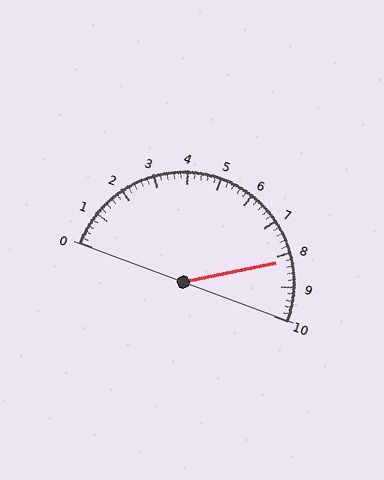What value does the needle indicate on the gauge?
The needle indicates approximately 8.2.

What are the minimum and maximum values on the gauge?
The gauge ranges from 0 to 10.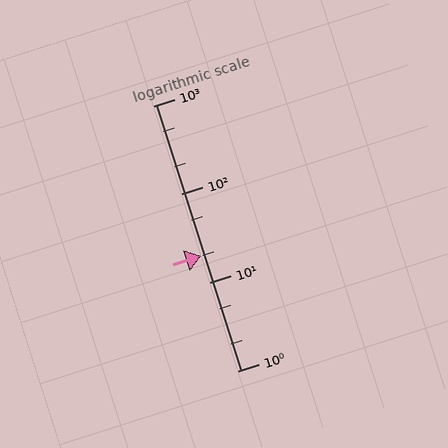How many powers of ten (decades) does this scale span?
The scale spans 3 decades, from 1 to 1000.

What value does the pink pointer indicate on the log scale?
The pointer indicates approximately 20.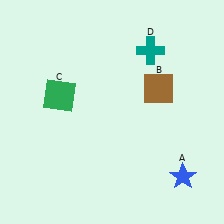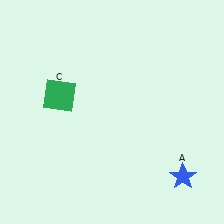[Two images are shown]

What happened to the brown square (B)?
The brown square (B) was removed in Image 2. It was in the top-right area of Image 1.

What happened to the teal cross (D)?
The teal cross (D) was removed in Image 2. It was in the top-right area of Image 1.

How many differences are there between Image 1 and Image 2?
There are 2 differences between the two images.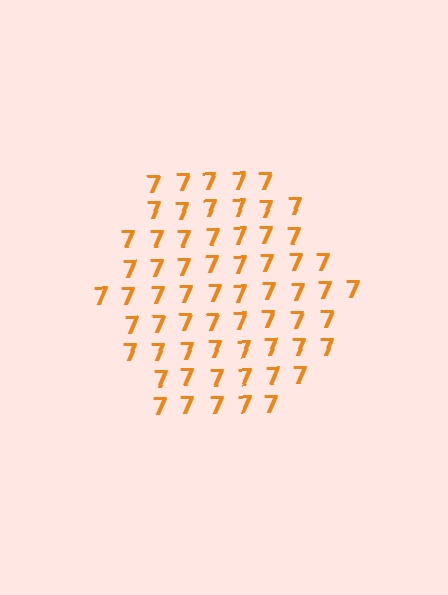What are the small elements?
The small elements are digit 7's.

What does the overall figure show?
The overall figure shows a hexagon.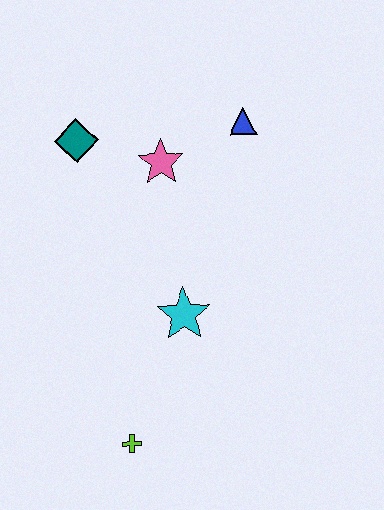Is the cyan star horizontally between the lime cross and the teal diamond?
No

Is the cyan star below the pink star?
Yes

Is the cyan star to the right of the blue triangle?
No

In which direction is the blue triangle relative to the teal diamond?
The blue triangle is to the right of the teal diamond.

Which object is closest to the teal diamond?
The pink star is closest to the teal diamond.